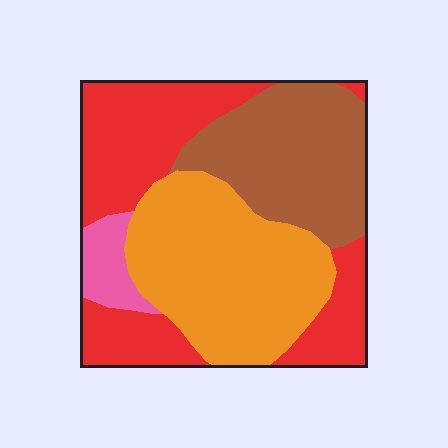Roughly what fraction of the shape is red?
Red takes up about one third (1/3) of the shape.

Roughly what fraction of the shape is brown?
Brown takes up about one quarter (1/4) of the shape.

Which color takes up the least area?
Pink, at roughly 5%.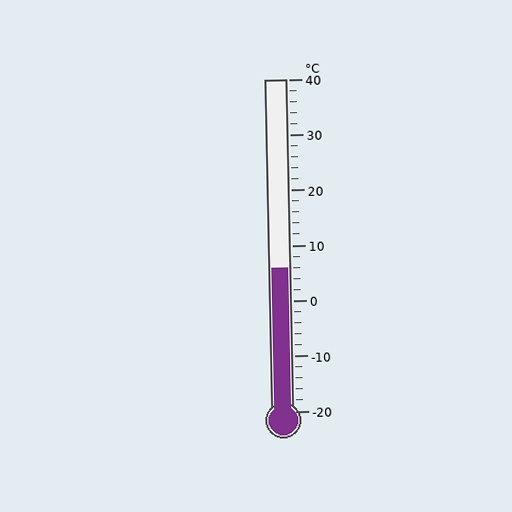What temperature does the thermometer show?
The thermometer shows approximately 6°C.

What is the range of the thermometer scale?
The thermometer scale ranges from -20°C to 40°C.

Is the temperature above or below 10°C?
The temperature is below 10°C.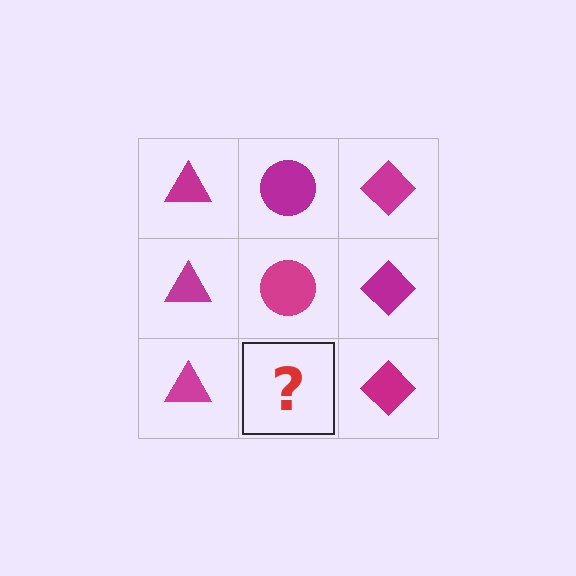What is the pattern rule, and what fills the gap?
The rule is that each column has a consistent shape. The gap should be filled with a magenta circle.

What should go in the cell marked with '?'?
The missing cell should contain a magenta circle.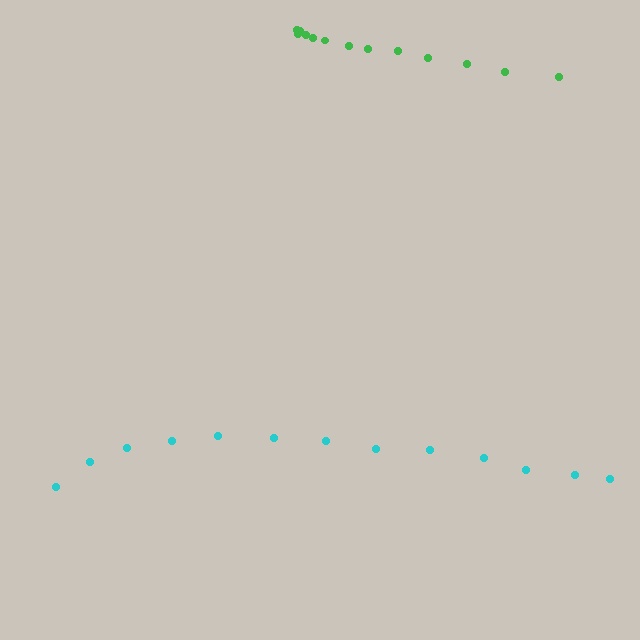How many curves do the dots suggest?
There are 2 distinct paths.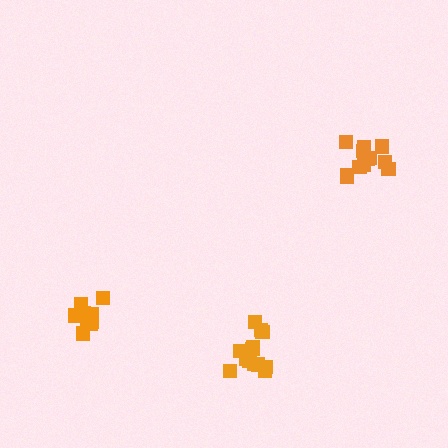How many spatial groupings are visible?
There are 3 spatial groupings.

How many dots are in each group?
Group 1: 13 dots, Group 2: 14 dots, Group 3: 10 dots (37 total).